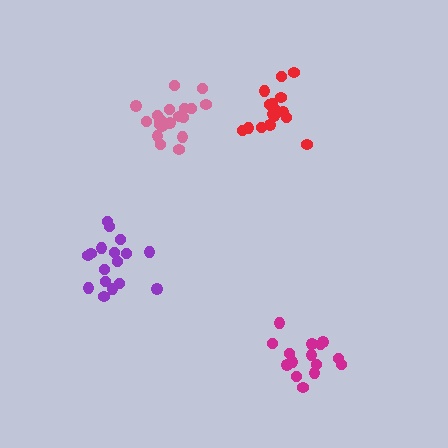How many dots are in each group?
Group 1: 17 dots, Group 2: 15 dots, Group 3: 19 dots, Group 4: 16 dots (67 total).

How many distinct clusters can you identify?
There are 4 distinct clusters.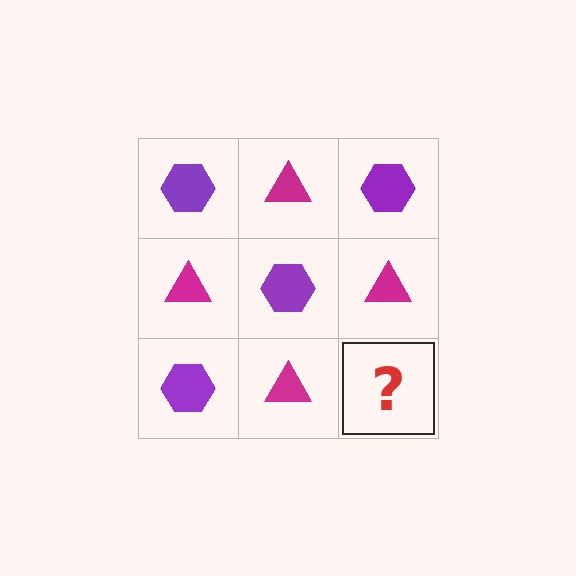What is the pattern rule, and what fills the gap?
The rule is that it alternates purple hexagon and magenta triangle in a checkerboard pattern. The gap should be filled with a purple hexagon.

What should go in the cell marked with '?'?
The missing cell should contain a purple hexagon.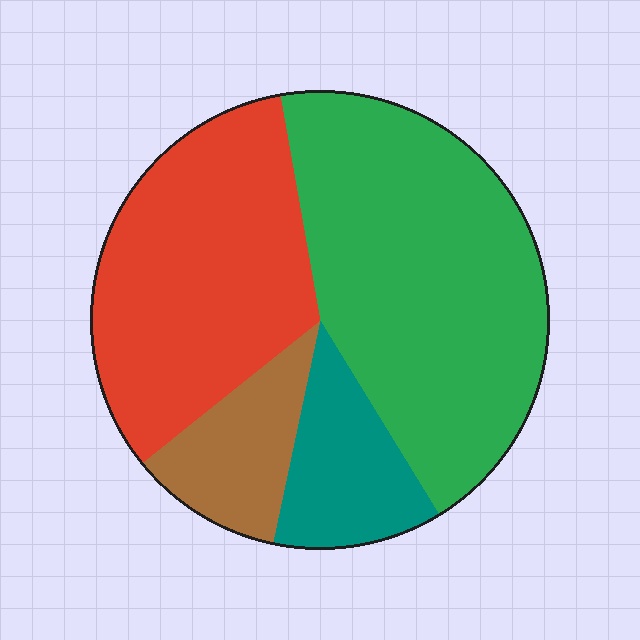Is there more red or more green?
Green.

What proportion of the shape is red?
Red covers roughly 35% of the shape.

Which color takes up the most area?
Green, at roughly 45%.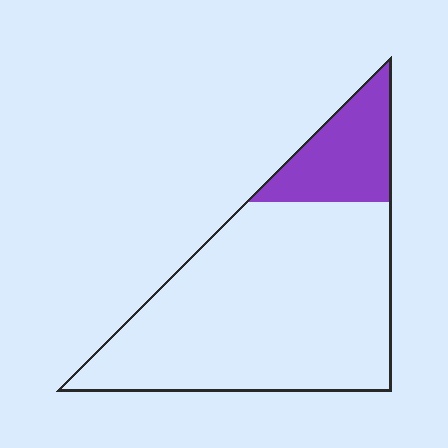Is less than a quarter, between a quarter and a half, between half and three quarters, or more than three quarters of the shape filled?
Less than a quarter.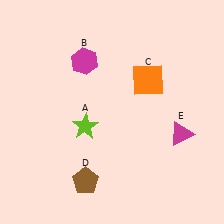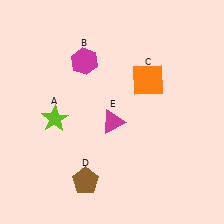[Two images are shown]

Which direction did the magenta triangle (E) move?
The magenta triangle (E) moved left.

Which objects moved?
The objects that moved are: the lime star (A), the magenta triangle (E).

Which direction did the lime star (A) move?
The lime star (A) moved left.